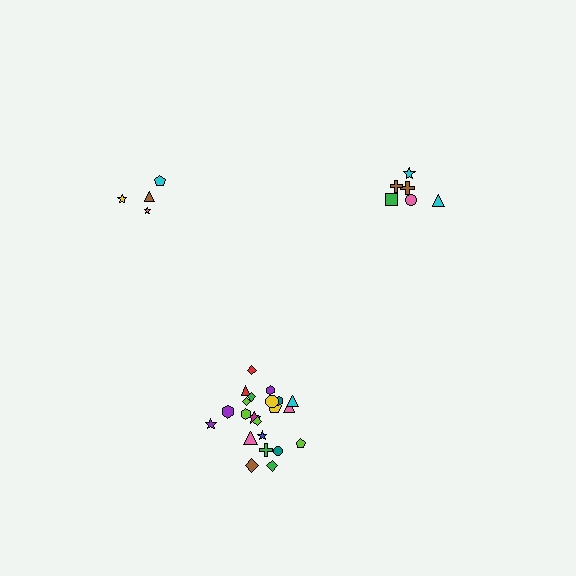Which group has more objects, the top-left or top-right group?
The top-right group.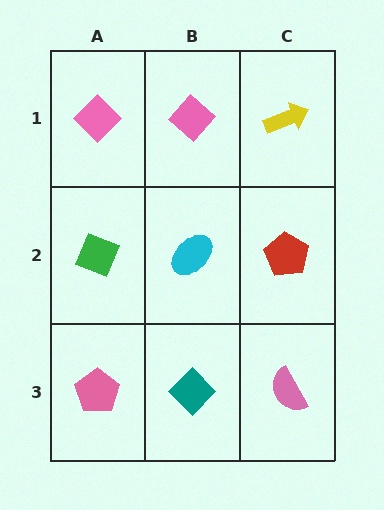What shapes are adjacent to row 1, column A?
A green diamond (row 2, column A), a pink diamond (row 1, column B).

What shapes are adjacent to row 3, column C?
A red pentagon (row 2, column C), a teal diamond (row 3, column B).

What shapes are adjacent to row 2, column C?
A yellow arrow (row 1, column C), a pink semicircle (row 3, column C), a cyan ellipse (row 2, column B).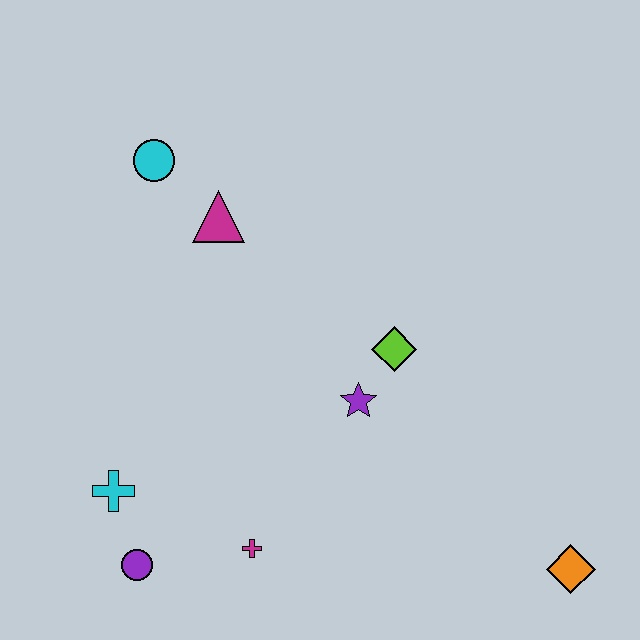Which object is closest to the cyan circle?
The magenta triangle is closest to the cyan circle.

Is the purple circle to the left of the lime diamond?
Yes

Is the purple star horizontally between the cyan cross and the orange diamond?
Yes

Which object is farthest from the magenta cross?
The cyan circle is farthest from the magenta cross.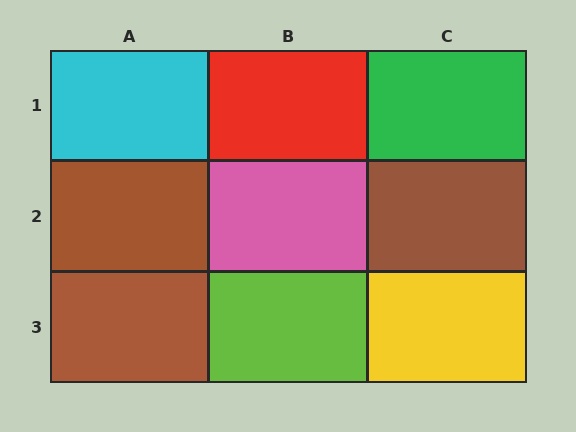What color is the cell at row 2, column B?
Pink.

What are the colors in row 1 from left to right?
Cyan, red, green.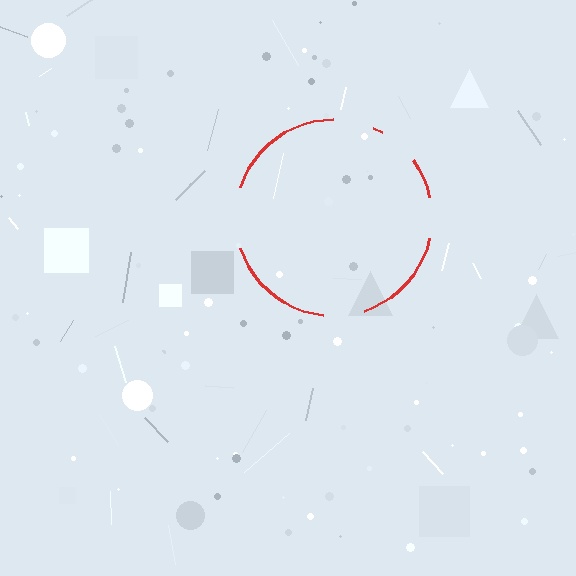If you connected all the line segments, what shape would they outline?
They would outline a circle.